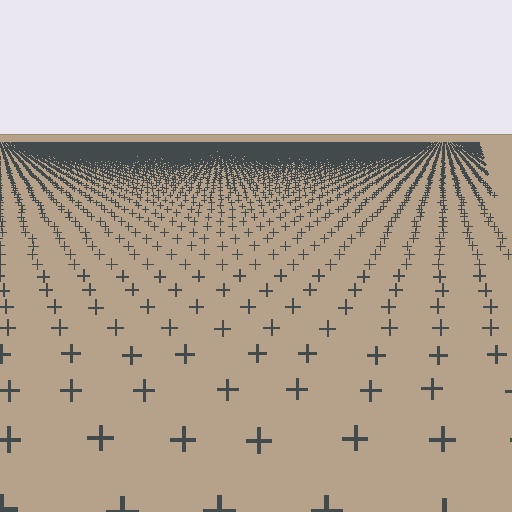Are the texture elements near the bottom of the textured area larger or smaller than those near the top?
Larger. Near the bottom, elements are closer to the viewer and appear at a bigger on-screen size.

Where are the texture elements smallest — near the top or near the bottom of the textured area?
Near the top.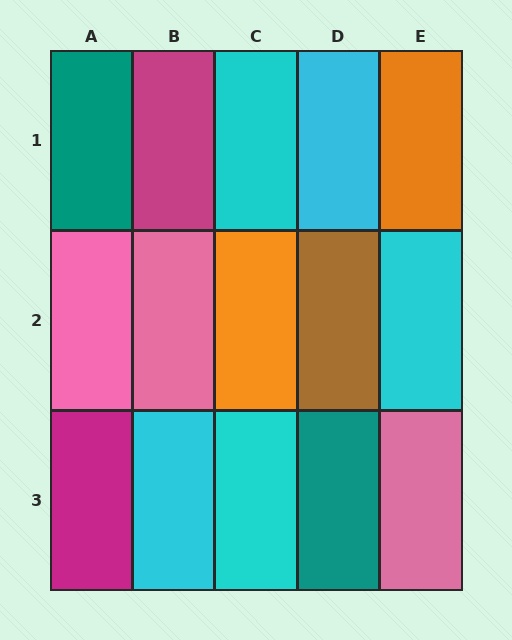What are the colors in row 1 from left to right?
Teal, magenta, cyan, cyan, orange.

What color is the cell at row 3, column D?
Teal.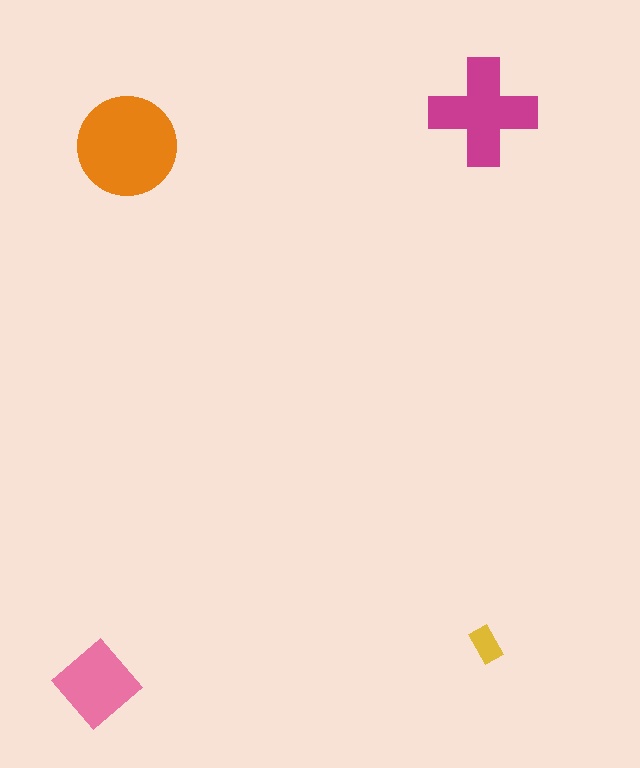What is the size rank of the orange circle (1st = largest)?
1st.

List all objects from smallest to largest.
The yellow rectangle, the pink diamond, the magenta cross, the orange circle.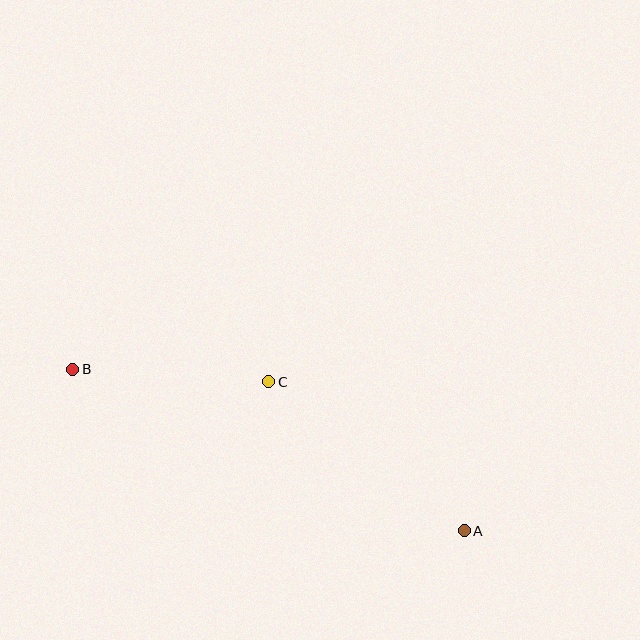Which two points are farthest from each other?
Points A and B are farthest from each other.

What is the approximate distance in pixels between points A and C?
The distance between A and C is approximately 246 pixels.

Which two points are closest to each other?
Points B and C are closest to each other.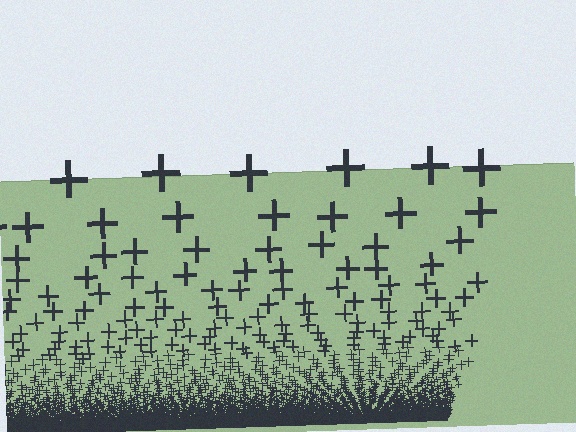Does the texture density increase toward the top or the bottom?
Density increases toward the bottom.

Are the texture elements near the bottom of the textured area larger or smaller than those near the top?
Smaller. The gradient is inverted — elements near the bottom are smaller and denser.